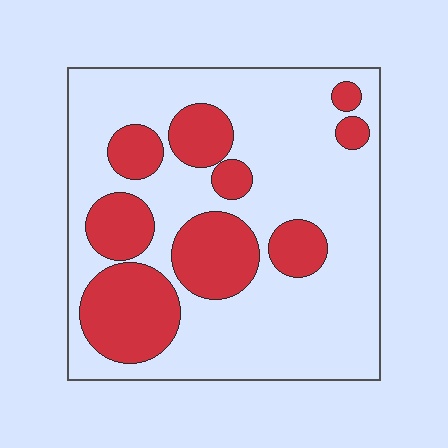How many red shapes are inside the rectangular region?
9.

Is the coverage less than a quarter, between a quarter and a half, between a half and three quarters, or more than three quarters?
Between a quarter and a half.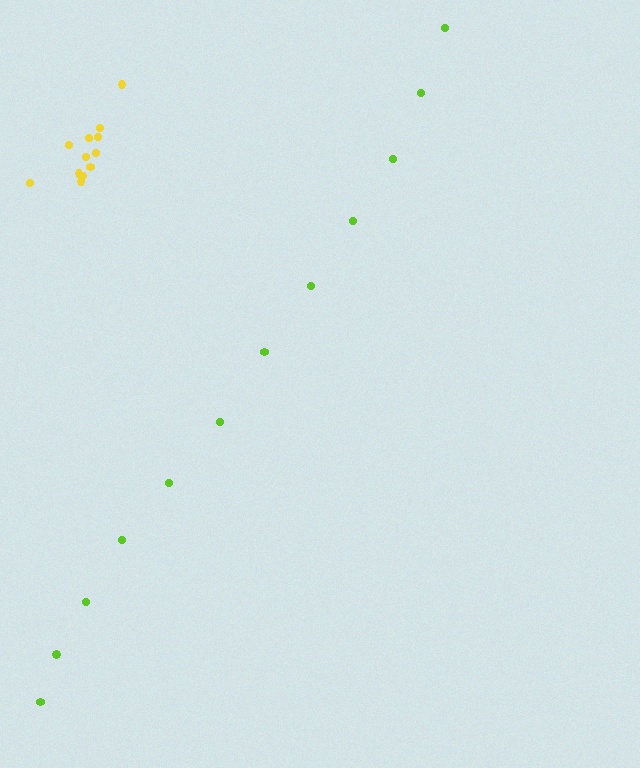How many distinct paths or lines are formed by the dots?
There are 2 distinct paths.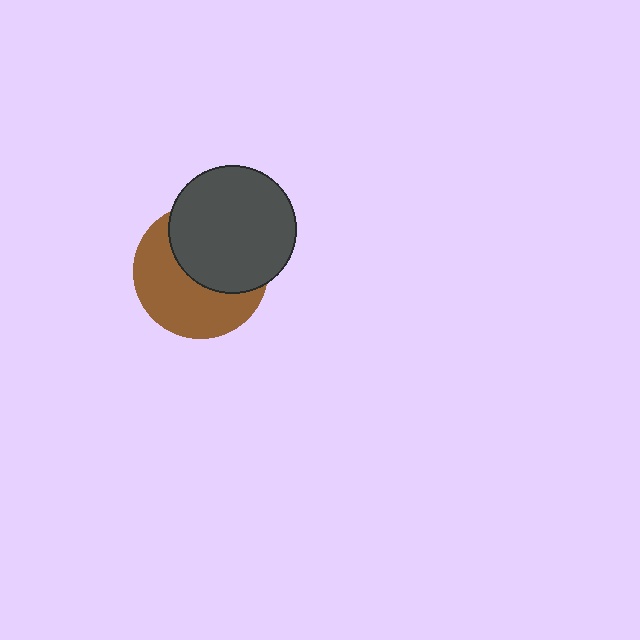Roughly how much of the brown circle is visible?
About half of it is visible (roughly 52%).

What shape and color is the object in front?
The object in front is a dark gray circle.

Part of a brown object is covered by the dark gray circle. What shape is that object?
It is a circle.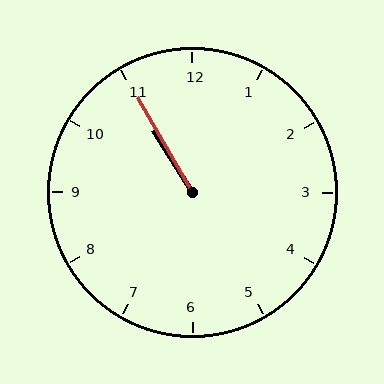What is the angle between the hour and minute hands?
Approximately 2 degrees.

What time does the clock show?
10:55.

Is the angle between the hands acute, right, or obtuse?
It is acute.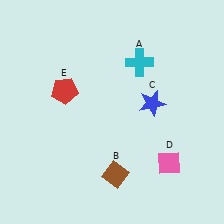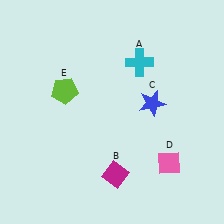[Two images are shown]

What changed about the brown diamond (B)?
In Image 1, B is brown. In Image 2, it changed to magenta.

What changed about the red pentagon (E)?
In Image 1, E is red. In Image 2, it changed to lime.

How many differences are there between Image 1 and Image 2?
There are 2 differences between the two images.